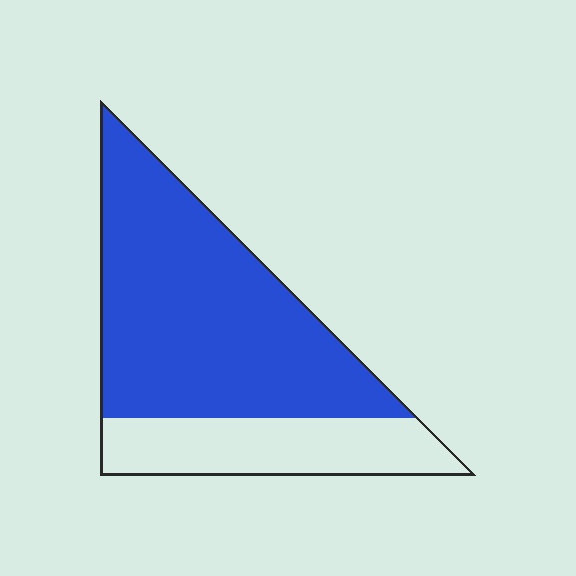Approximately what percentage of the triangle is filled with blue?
Approximately 70%.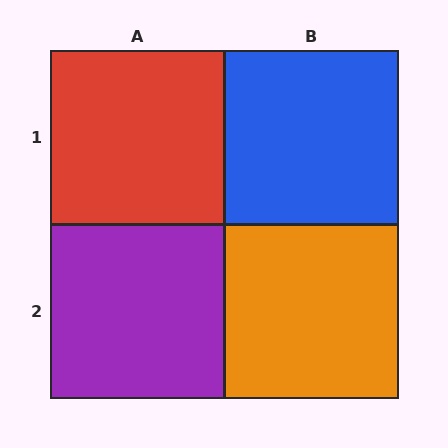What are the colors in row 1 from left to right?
Red, blue.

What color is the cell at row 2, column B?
Orange.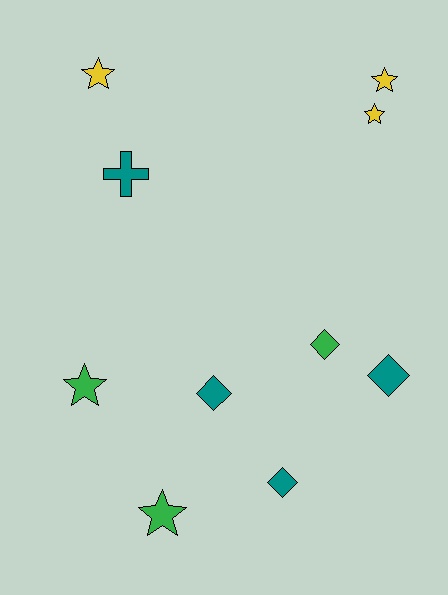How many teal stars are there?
There are no teal stars.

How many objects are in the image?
There are 10 objects.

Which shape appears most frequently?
Star, with 5 objects.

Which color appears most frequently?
Teal, with 4 objects.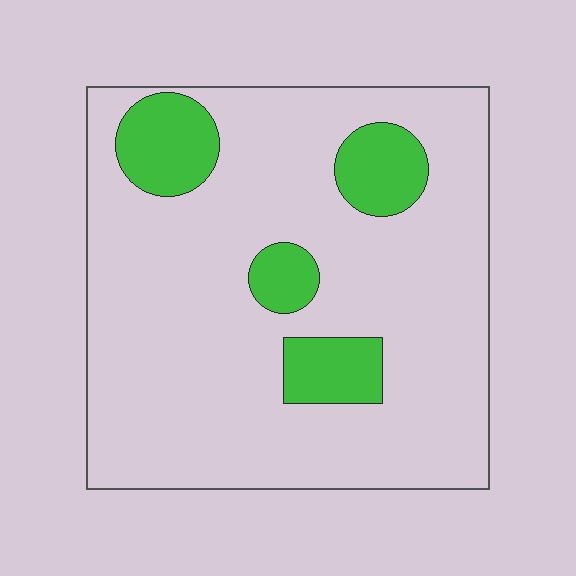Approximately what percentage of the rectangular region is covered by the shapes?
Approximately 15%.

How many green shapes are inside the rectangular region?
4.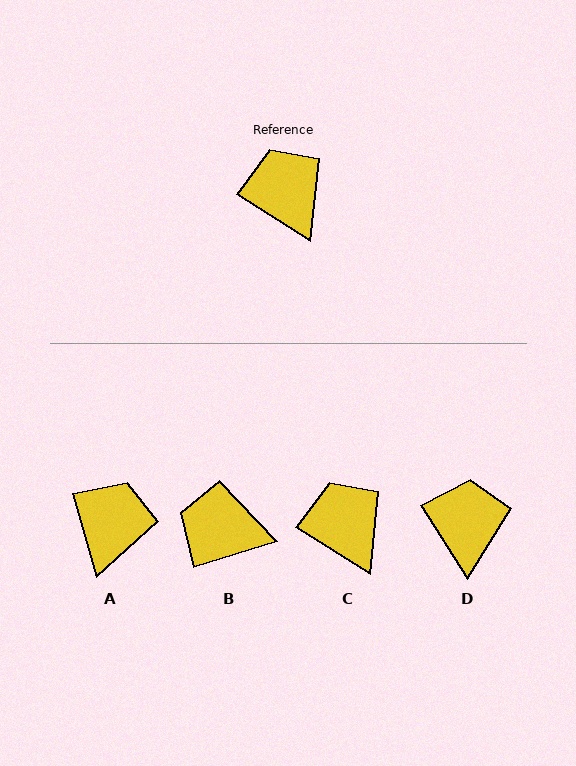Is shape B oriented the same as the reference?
No, it is off by about 49 degrees.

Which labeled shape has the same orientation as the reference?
C.